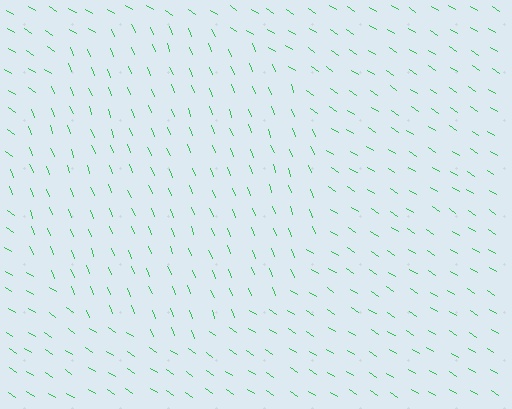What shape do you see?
I see a circle.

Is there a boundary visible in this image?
Yes, there is a texture boundary formed by a change in line orientation.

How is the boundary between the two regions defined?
The boundary is defined purely by a change in line orientation (approximately 36 degrees difference). All lines are the same color and thickness.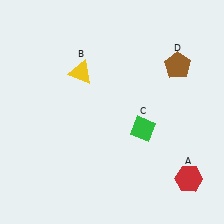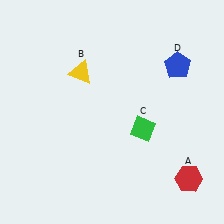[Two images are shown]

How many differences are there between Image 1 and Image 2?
There is 1 difference between the two images.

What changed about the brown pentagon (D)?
In Image 1, D is brown. In Image 2, it changed to blue.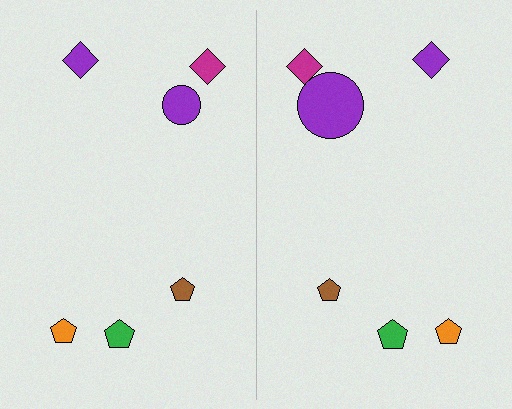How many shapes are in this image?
There are 12 shapes in this image.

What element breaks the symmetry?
The purple circle on the right side has a different size than its mirror counterpart.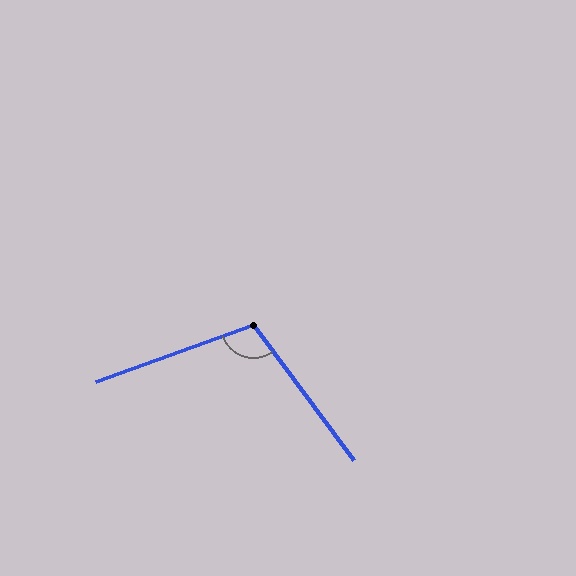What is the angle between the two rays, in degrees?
Approximately 106 degrees.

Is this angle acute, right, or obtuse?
It is obtuse.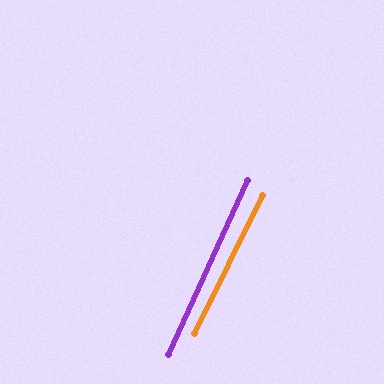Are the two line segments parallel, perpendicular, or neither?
Parallel — their directions differ by only 2.0°.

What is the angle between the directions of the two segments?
Approximately 2 degrees.